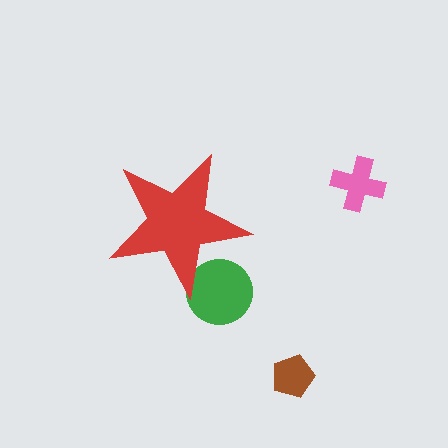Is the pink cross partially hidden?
No, the pink cross is fully visible.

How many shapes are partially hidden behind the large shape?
1 shape is partially hidden.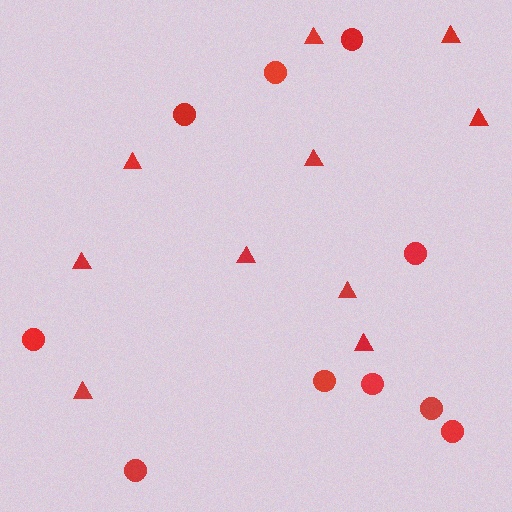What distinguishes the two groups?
There are 2 groups: one group of circles (10) and one group of triangles (10).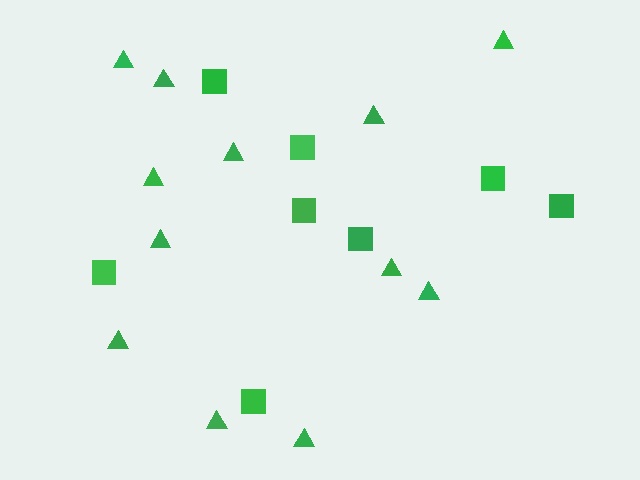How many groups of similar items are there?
There are 2 groups: one group of triangles (12) and one group of squares (8).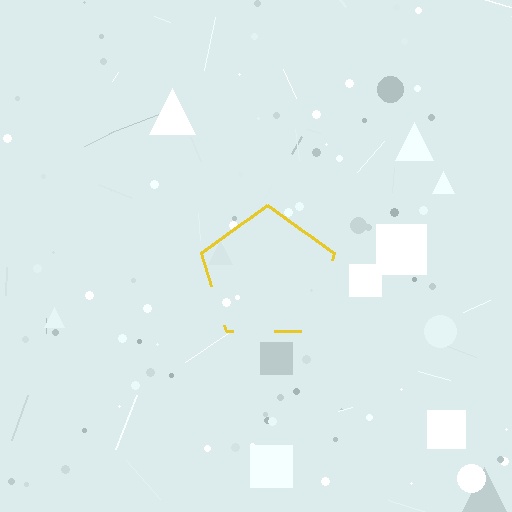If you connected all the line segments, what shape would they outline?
They would outline a pentagon.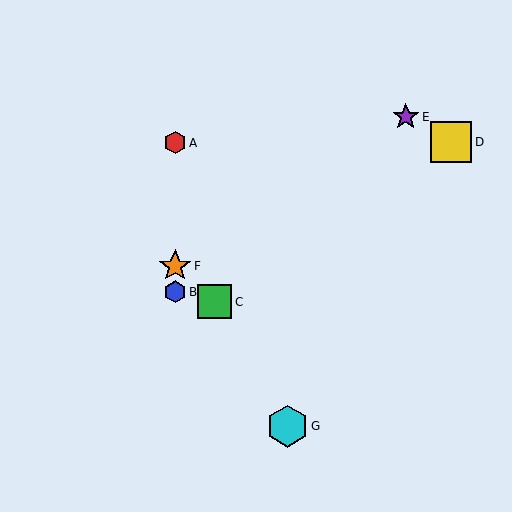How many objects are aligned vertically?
3 objects (A, B, F) are aligned vertically.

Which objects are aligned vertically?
Objects A, B, F are aligned vertically.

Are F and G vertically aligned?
No, F is at x≈175 and G is at x≈287.